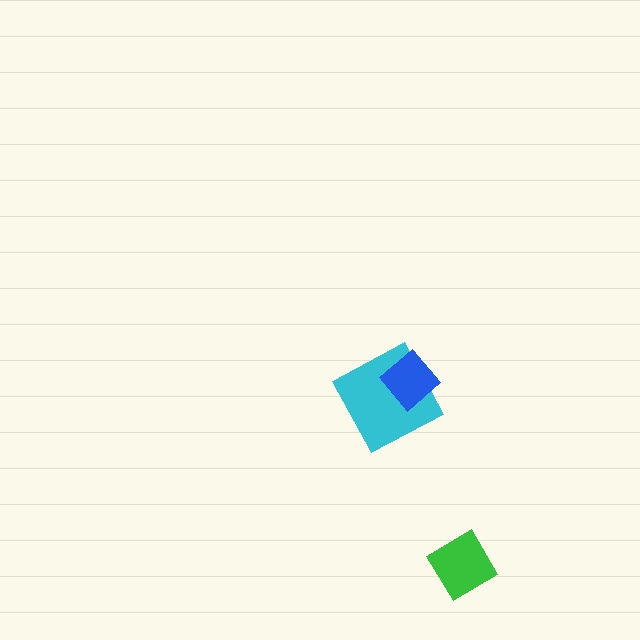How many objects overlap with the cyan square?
1 object overlaps with the cyan square.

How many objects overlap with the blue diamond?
1 object overlaps with the blue diamond.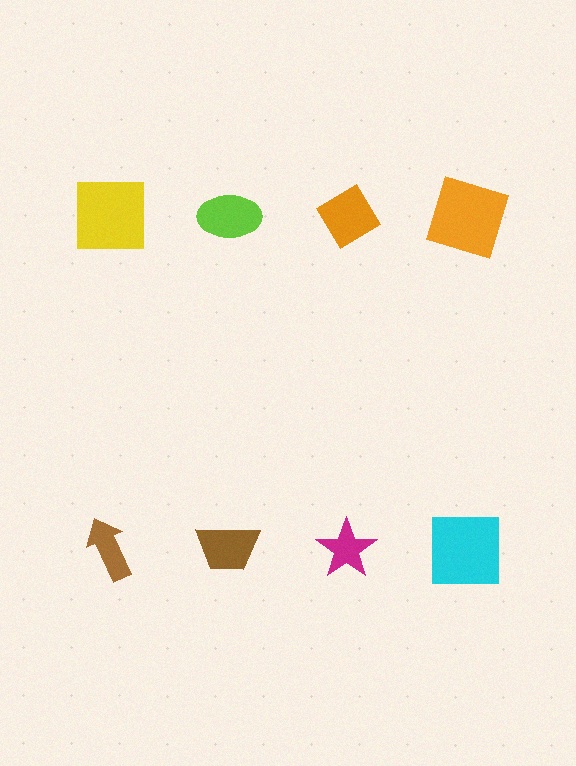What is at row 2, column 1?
A brown arrow.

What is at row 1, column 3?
An orange diamond.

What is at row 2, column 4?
A cyan square.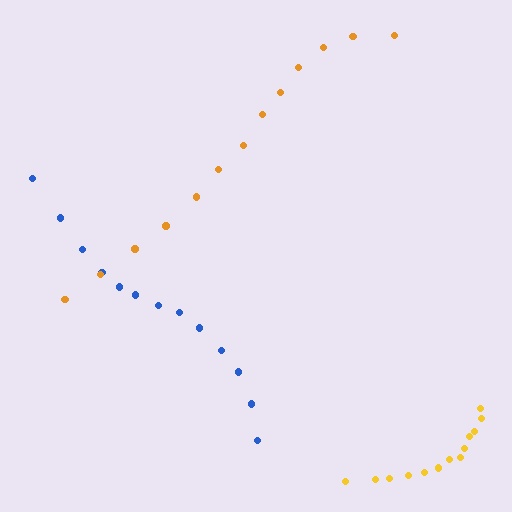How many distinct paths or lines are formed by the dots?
There are 3 distinct paths.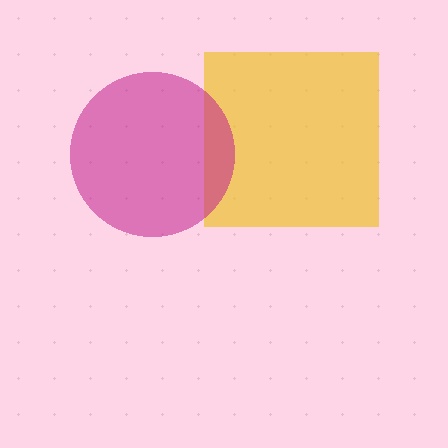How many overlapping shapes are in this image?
There are 2 overlapping shapes in the image.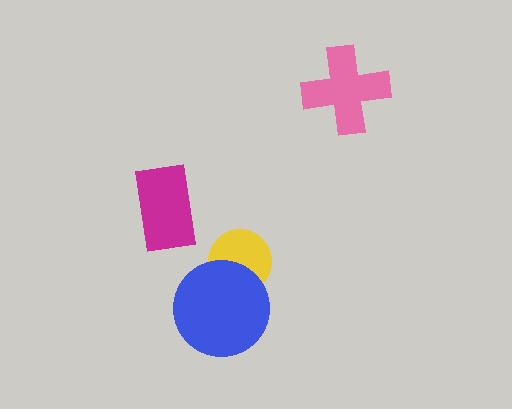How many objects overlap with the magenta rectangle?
0 objects overlap with the magenta rectangle.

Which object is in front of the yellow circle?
The blue circle is in front of the yellow circle.